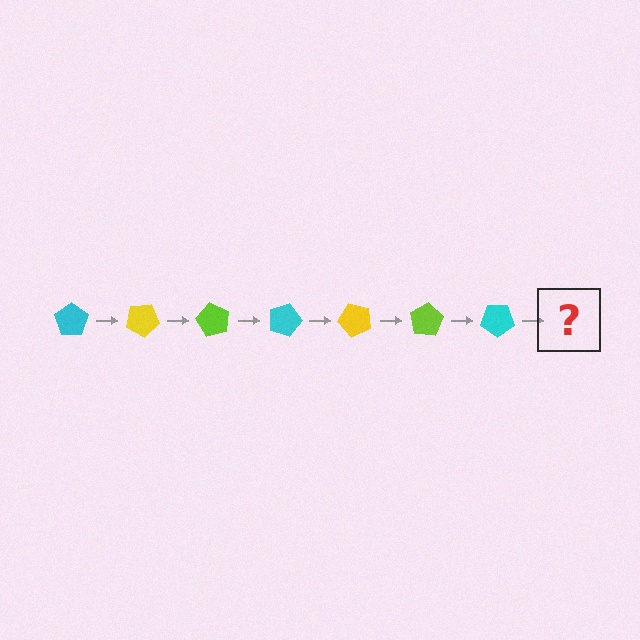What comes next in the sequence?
The next element should be a yellow pentagon, rotated 210 degrees from the start.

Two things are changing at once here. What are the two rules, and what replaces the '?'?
The two rules are that it rotates 30 degrees each step and the color cycles through cyan, yellow, and lime. The '?' should be a yellow pentagon, rotated 210 degrees from the start.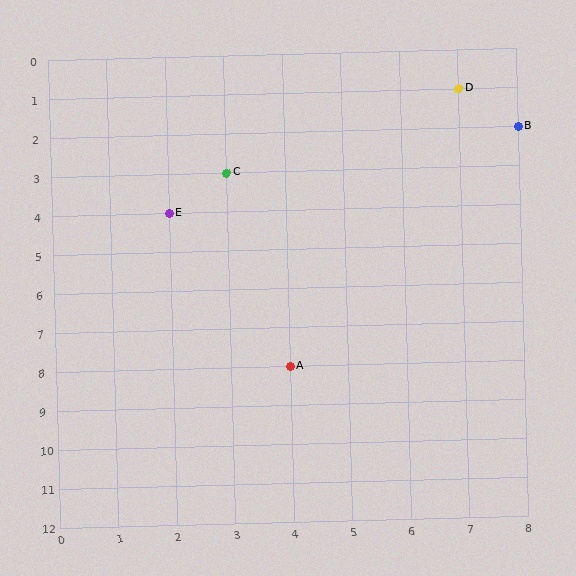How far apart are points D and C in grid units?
Points D and C are 4 columns and 2 rows apart (about 4.5 grid units diagonally).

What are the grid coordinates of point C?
Point C is at grid coordinates (3, 3).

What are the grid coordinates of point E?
Point E is at grid coordinates (2, 4).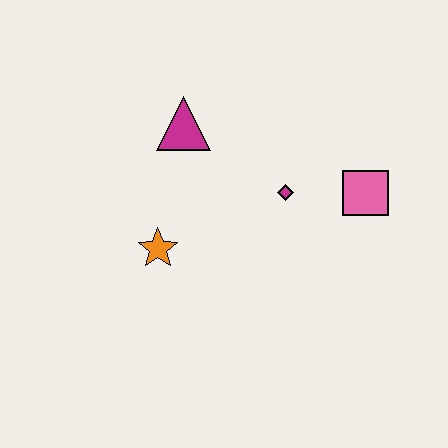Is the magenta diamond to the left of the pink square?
Yes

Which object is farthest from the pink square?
The orange star is farthest from the pink square.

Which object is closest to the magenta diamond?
The pink square is closest to the magenta diamond.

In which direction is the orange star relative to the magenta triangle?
The orange star is below the magenta triangle.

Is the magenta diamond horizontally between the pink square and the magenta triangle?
Yes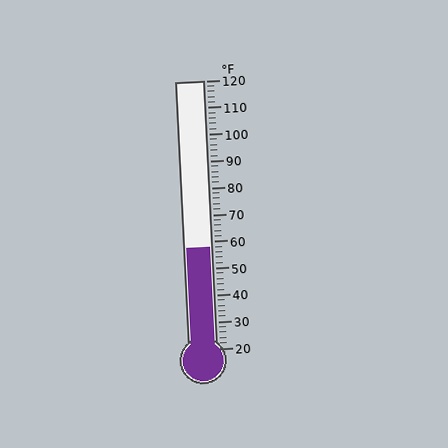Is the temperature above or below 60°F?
The temperature is below 60°F.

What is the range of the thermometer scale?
The thermometer scale ranges from 20°F to 120°F.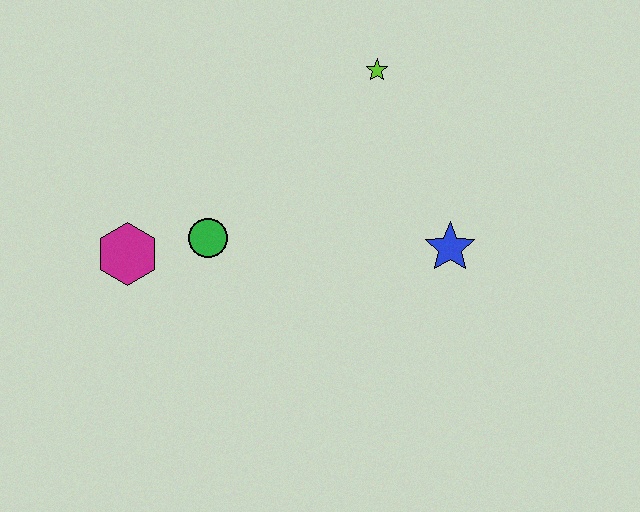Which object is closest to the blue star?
The lime star is closest to the blue star.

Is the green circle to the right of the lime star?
No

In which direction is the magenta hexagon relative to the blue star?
The magenta hexagon is to the left of the blue star.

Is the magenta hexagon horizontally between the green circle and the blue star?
No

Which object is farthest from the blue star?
The magenta hexagon is farthest from the blue star.